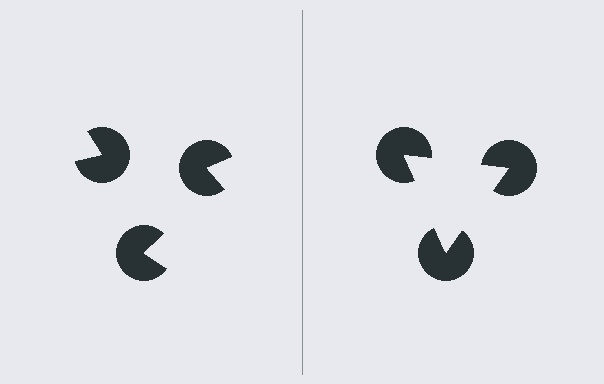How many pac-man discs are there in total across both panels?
6 — 3 on each side.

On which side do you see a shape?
An illusory triangle appears on the right side. On the left side the wedge cuts are rotated, so no coherent shape forms.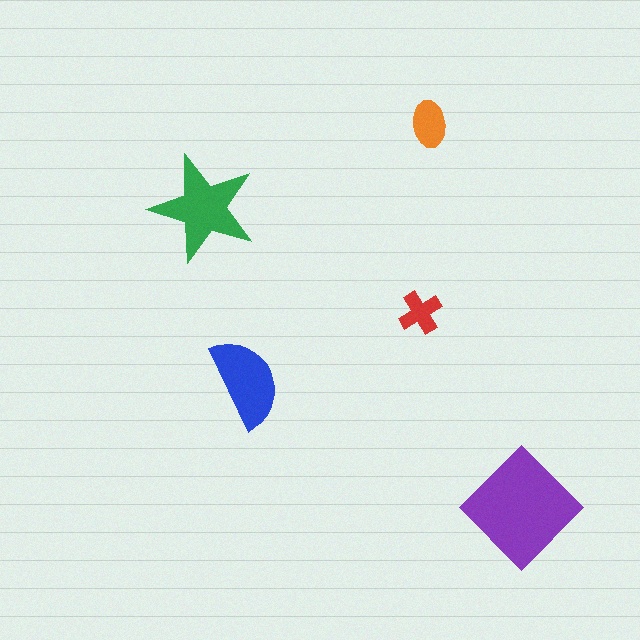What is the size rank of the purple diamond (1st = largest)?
1st.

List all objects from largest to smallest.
The purple diamond, the green star, the blue semicircle, the orange ellipse, the red cross.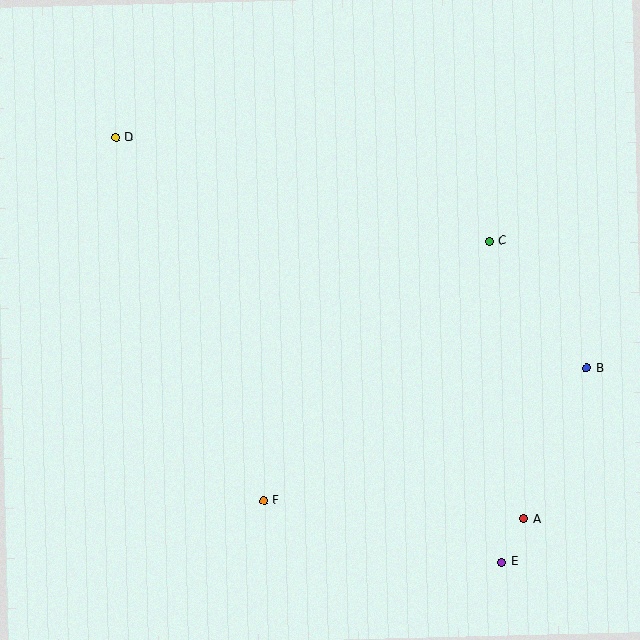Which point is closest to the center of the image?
Point C at (489, 241) is closest to the center.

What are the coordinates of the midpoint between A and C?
The midpoint between A and C is at (506, 380).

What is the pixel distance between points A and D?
The distance between A and D is 558 pixels.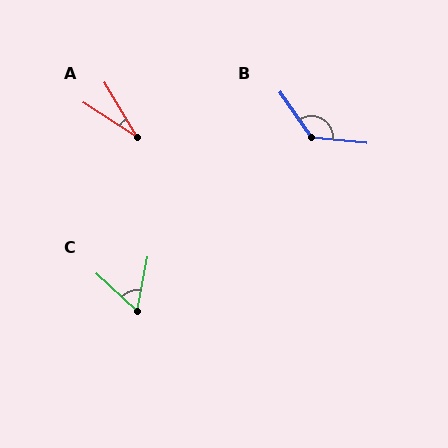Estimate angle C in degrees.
Approximately 58 degrees.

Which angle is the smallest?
A, at approximately 27 degrees.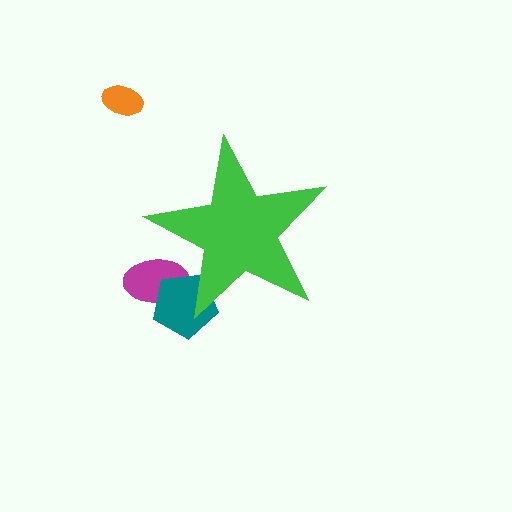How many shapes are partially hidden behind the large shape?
2 shapes are partially hidden.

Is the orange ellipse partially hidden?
No, the orange ellipse is fully visible.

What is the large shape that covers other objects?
A green star.